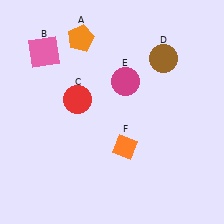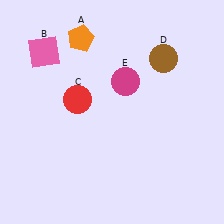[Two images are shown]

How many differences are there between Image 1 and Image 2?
There is 1 difference between the two images.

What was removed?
The orange diamond (F) was removed in Image 2.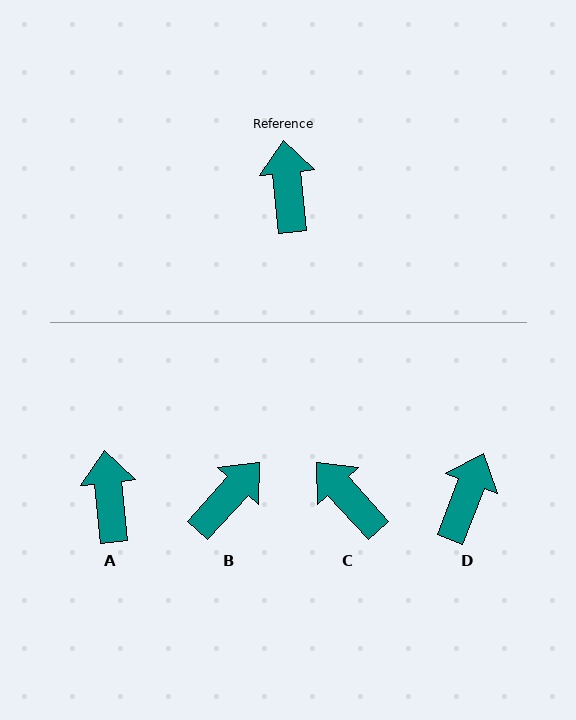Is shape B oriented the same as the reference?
No, it is off by about 48 degrees.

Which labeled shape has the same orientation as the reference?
A.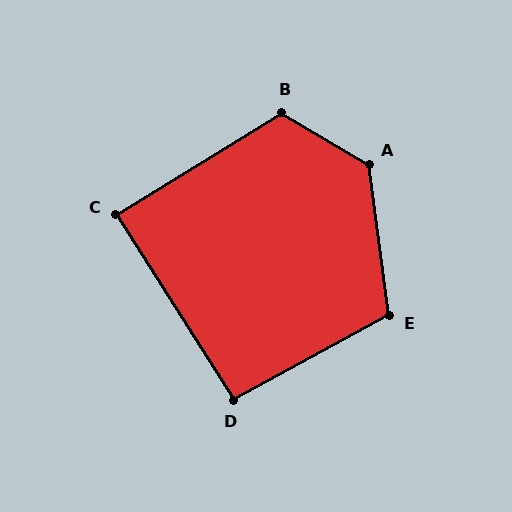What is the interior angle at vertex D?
Approximately 94 degrees (approximately right).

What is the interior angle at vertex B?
Approximately 118 degrees (obtuse).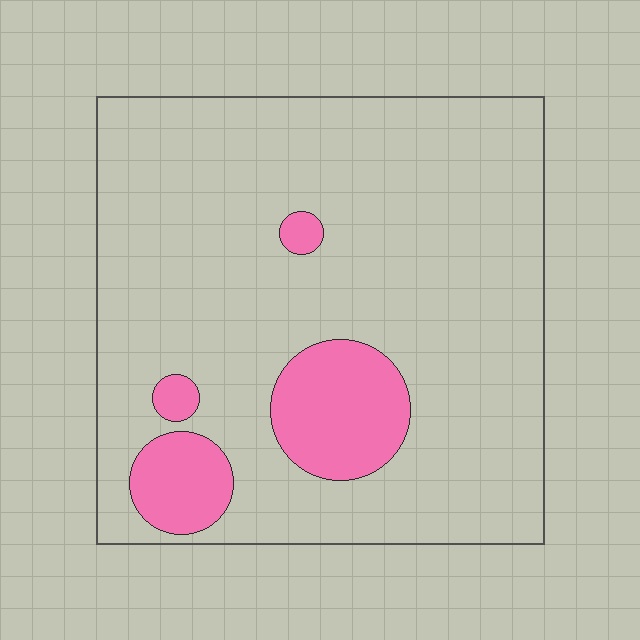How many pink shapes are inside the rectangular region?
4.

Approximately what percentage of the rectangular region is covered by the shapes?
Approximately 15%.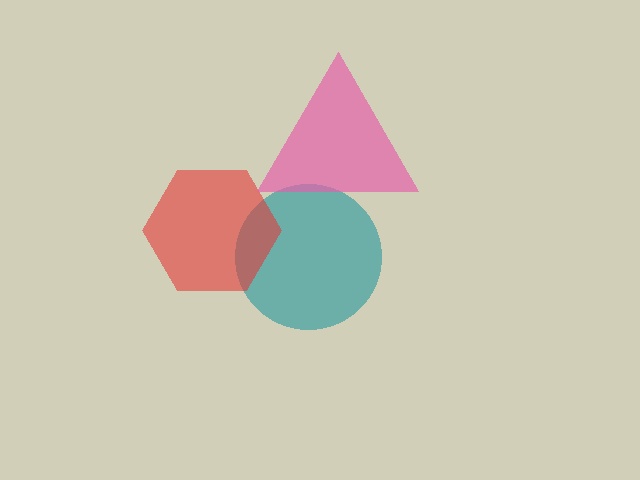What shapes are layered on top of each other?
The layered shapes are: a teal circle, a red hexagon, a pink triangle.